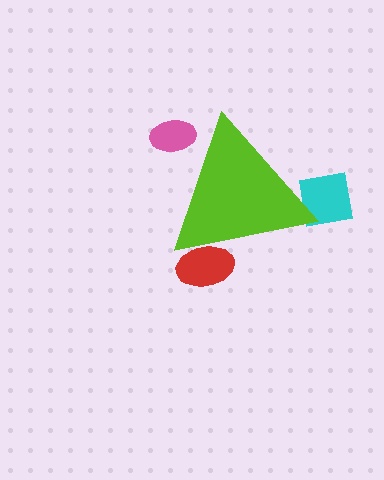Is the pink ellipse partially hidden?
Yes, the pink ellipse is partially hidden behind the lime triangle.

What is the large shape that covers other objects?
A lime triangle.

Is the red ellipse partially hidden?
Yes, the red ellipse is partially hidden behind the lime triangle.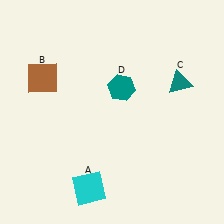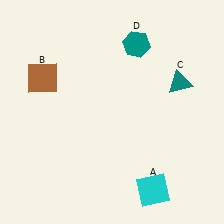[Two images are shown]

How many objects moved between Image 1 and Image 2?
2 objects moved between the two images.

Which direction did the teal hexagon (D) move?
The teal hexagon (D) moved up.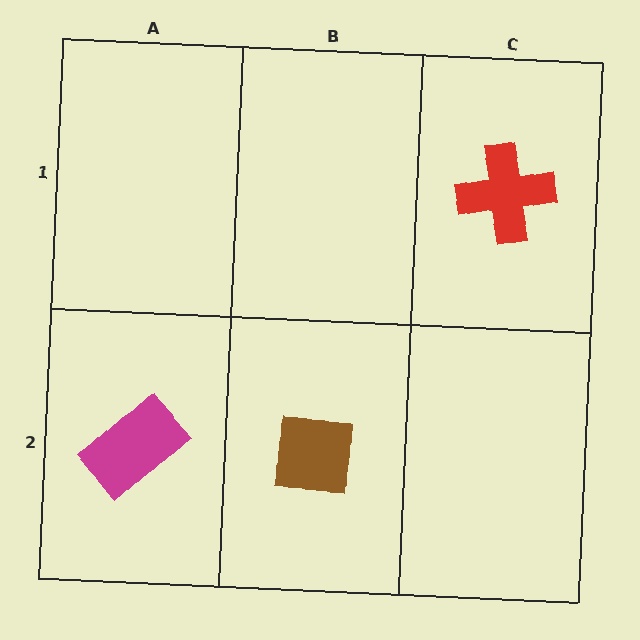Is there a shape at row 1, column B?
No, that cell is empty.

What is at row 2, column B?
A brown square.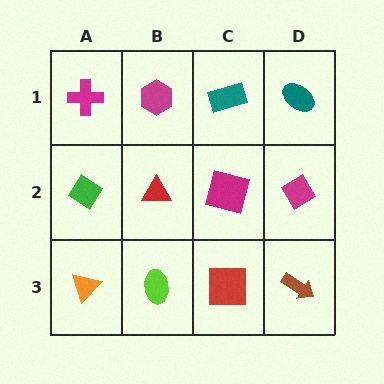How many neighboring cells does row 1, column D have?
2.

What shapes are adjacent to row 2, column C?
A teal rectangle (row 1, column C), a red square (row 3, column C), a red triangle (row 2, column B), a magenta diamond (row 2, column D).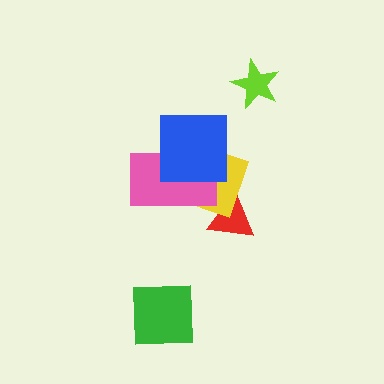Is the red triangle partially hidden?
Yes, it is partially covered by another shape.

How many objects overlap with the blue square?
2 objects overlap with the blue square.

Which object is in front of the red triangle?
The yellow square is in front of the red triangle.